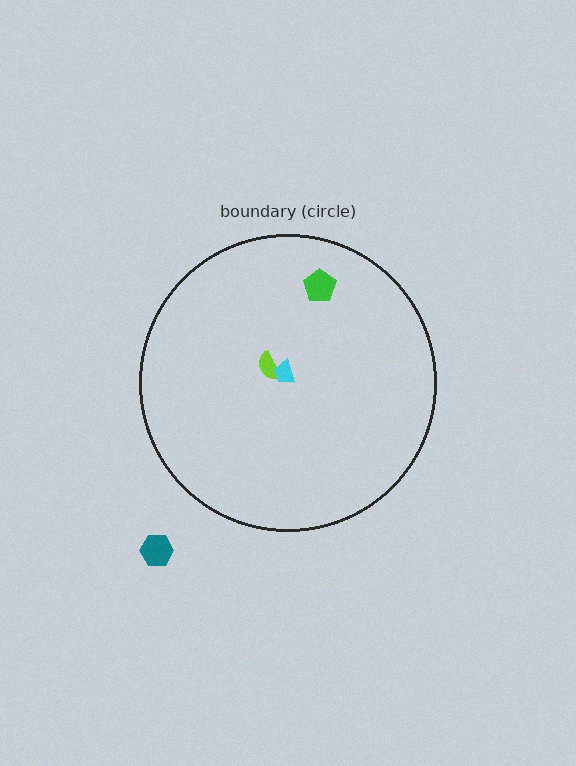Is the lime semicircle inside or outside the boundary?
Inside.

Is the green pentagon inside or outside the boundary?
Inside.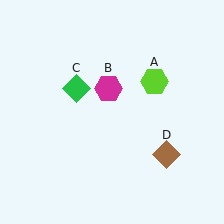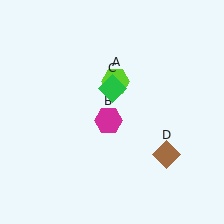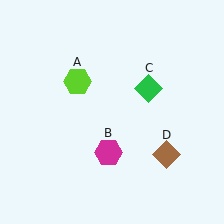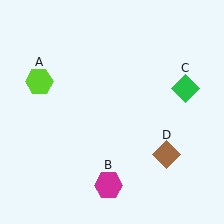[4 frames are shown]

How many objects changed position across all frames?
3 objects changed position: lime hexagon (object A), magenta hexagon (object B), green diamond (object C).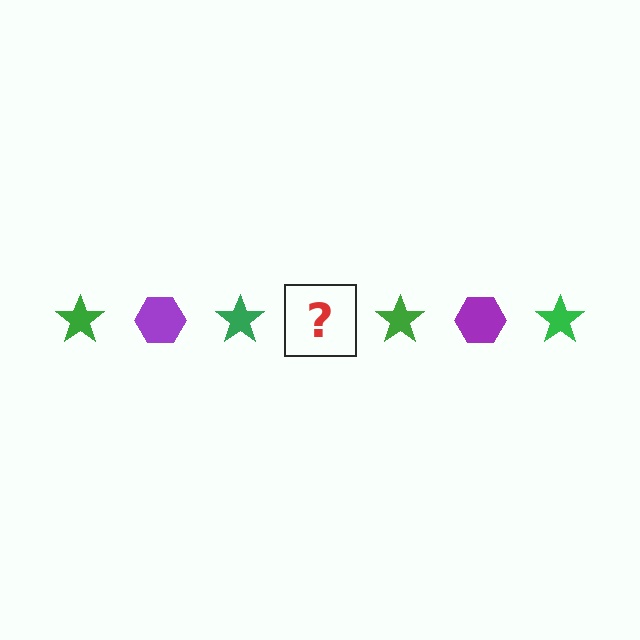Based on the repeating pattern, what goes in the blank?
The blank should be a purple hexagon.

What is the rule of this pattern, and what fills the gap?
The rule is that the pattern alternates between green star and purple hexagon. The gap should be filled with a purple hexagon.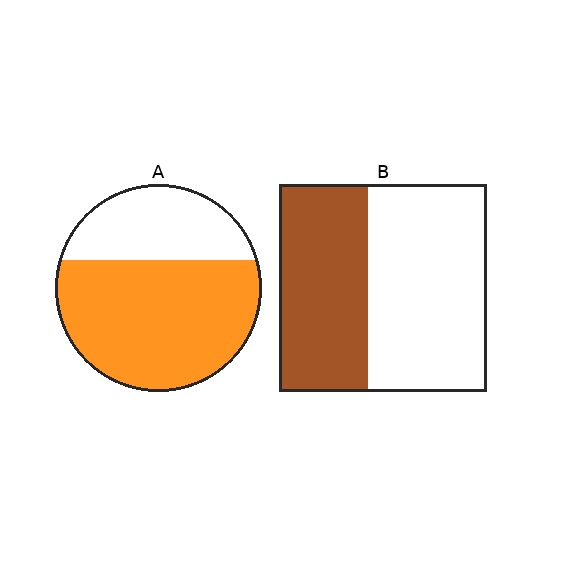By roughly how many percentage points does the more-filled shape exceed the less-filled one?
By roughly 25 percentage points (A over B).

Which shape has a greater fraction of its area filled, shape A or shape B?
Shape A.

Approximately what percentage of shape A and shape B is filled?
A is approximately 65% and B is approximately 45%.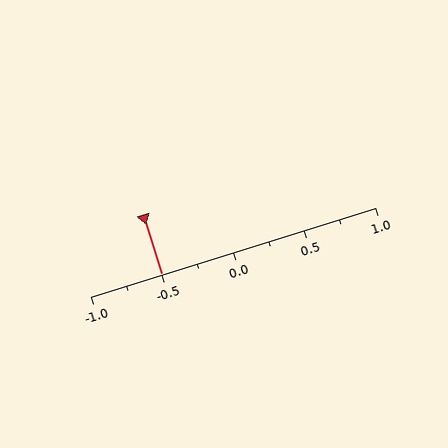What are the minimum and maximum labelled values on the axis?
The axis runs from -1.0 to 1.0.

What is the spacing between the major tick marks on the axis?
The major ticks are spaced 0.5 apart.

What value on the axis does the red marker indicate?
The marker indicates approximately -0.5.